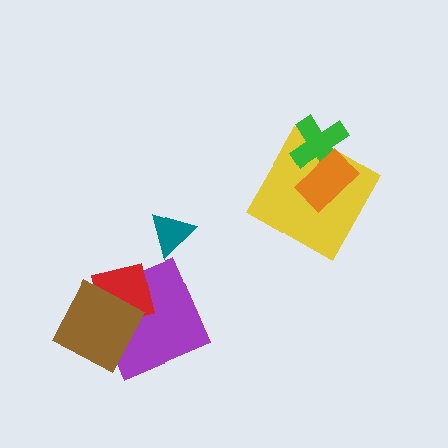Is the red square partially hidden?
Yes, it is partially covered by another shape.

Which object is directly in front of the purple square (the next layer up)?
The red square is directly in front of the purple square.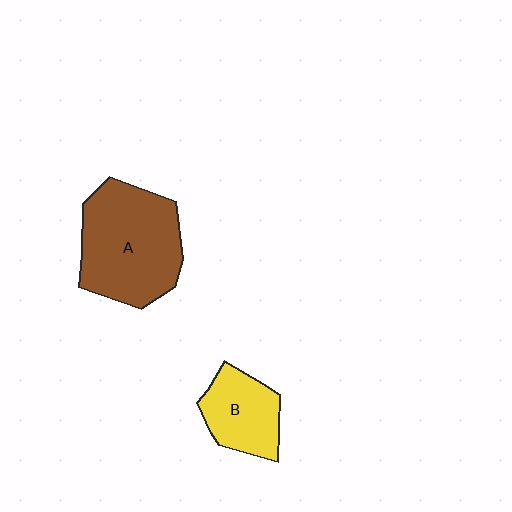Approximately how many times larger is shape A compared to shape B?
Approximately 1.9 times.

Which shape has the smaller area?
Shape B (yellow).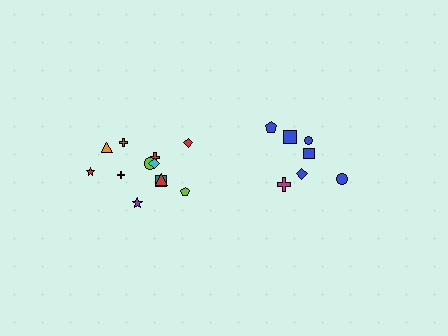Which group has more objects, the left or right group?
The left group.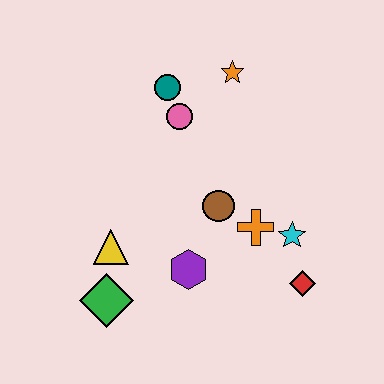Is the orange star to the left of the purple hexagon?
No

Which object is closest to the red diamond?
The cyan star is closest to the red diamond.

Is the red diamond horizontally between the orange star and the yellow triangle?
No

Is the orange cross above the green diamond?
Yes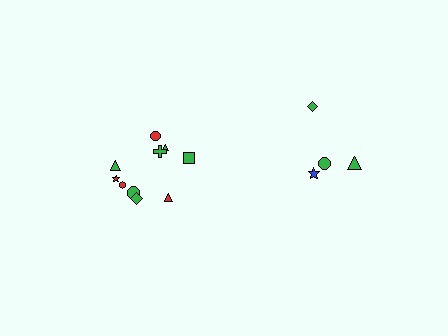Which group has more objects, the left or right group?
The left group.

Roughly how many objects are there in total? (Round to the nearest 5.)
Roughly 15 objects in total.